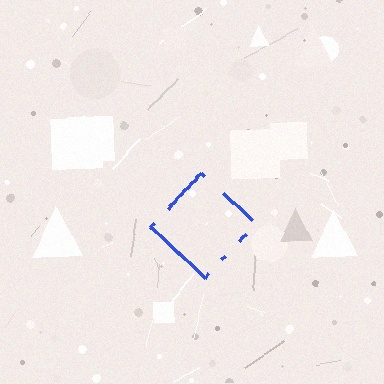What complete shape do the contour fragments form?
The contour fragments form a diamond.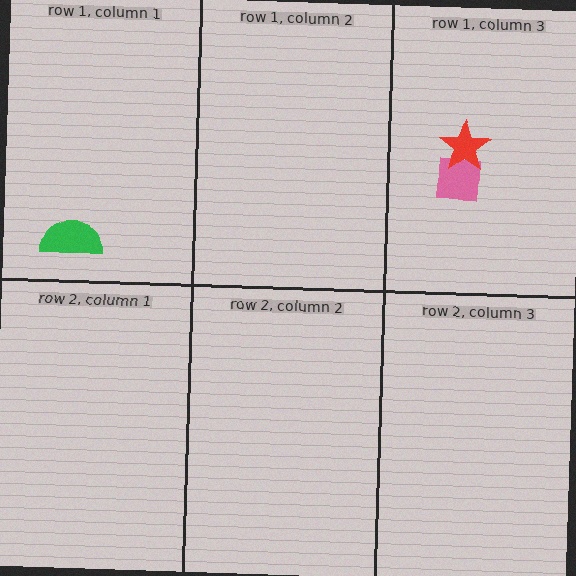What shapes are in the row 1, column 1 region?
The green semicircle.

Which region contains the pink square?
The row 1, column 3 region.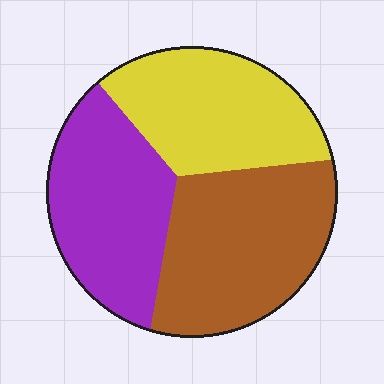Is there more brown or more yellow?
Brown.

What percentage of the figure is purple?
Purple takes up about one third (1/3) of the figure.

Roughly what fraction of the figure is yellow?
Yellow takes up about one third (1/3) of the figure.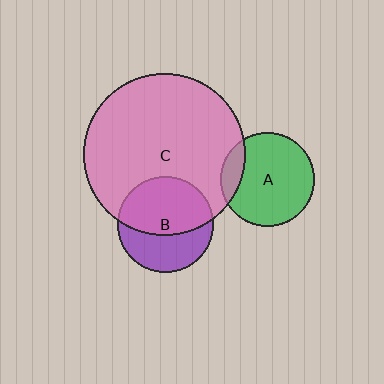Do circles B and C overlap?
Yes.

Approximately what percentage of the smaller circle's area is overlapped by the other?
Approximately 60%.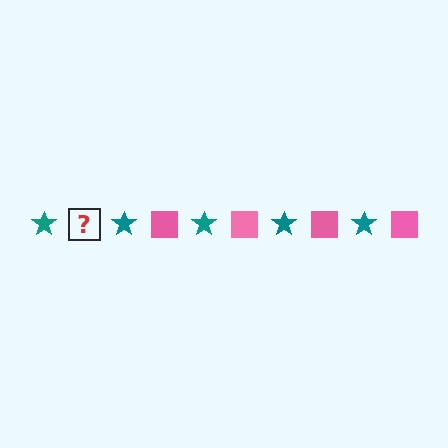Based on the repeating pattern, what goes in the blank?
The blank should be a pink square.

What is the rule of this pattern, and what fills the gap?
The rule is that the pattern alternates between teal star and pink square. The gap should be filled with a pink square.